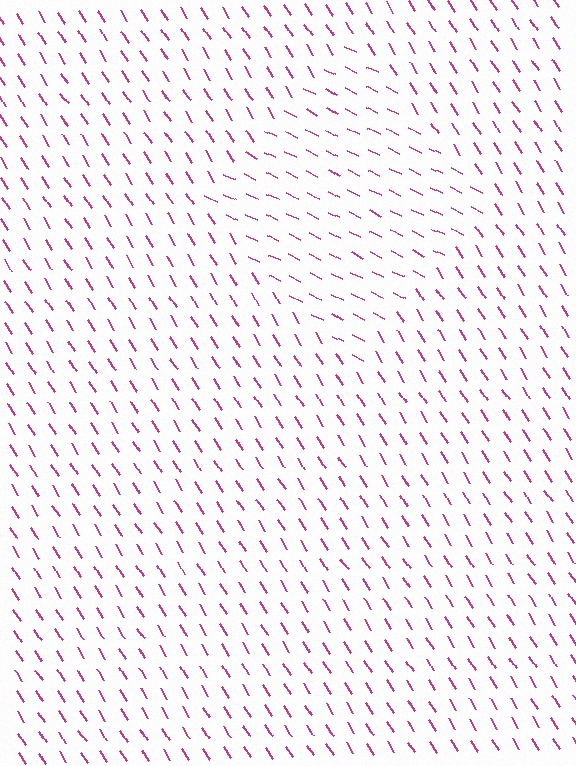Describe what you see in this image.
The image is filled with small magenta line segments. A diamond region in the image has lines oriented differently from the surrounding lines, creating a visible texture boundary.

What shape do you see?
I see a diamond.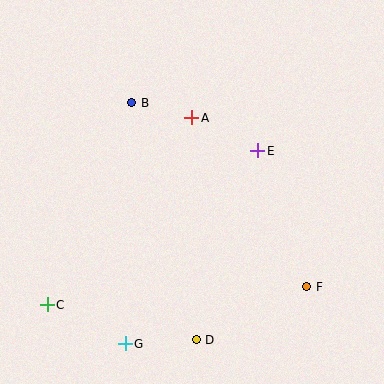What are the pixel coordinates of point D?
Point D is at (196, 340).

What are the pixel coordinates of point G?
Point G is at (125, 343).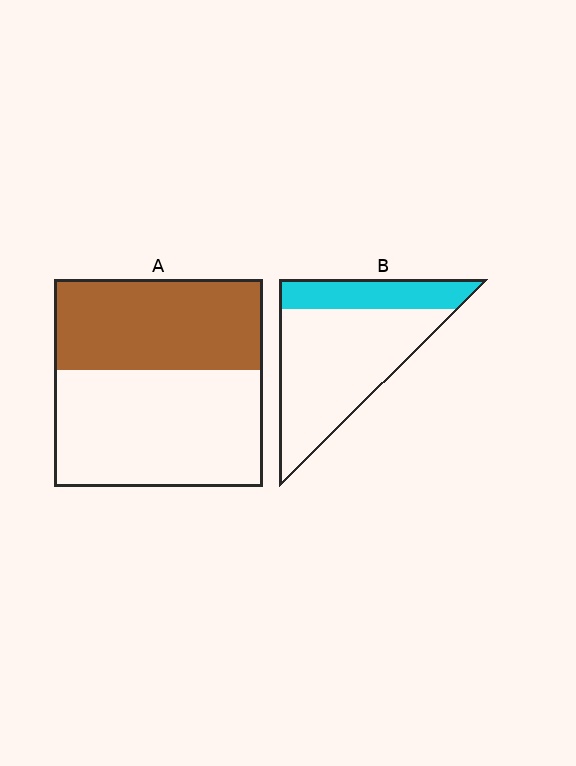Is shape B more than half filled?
No.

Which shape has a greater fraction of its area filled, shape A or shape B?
Shape A.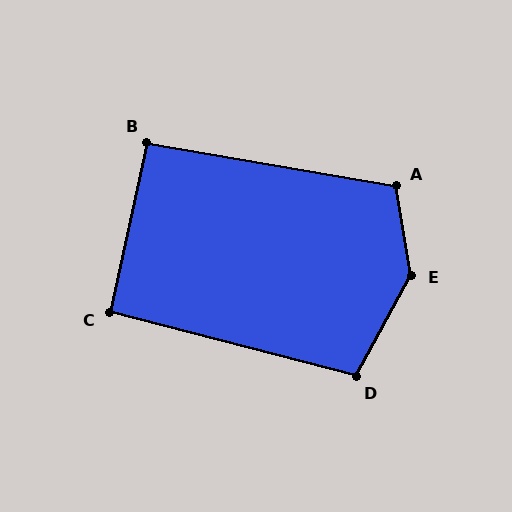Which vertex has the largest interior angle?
E, at approximately 141 degrees.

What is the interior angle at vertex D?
Approximately 104 degrees (obtuse).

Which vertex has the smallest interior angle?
C, at approximately 92 degrees.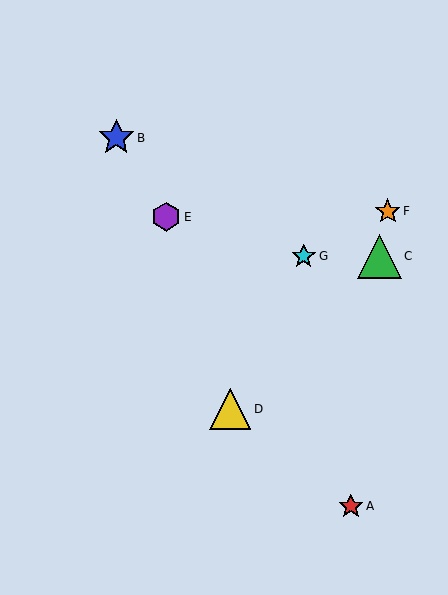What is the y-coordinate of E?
Object E is at y≈217.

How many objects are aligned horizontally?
2 objects (C, G) are aligned horizontally.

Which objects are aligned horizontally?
Objects C, G are aligned horizontally.